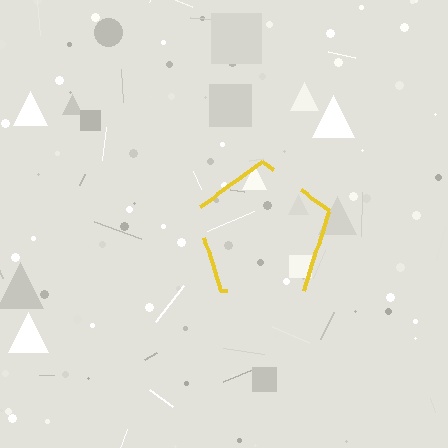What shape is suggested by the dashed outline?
The dashed outline suggests a pentagon.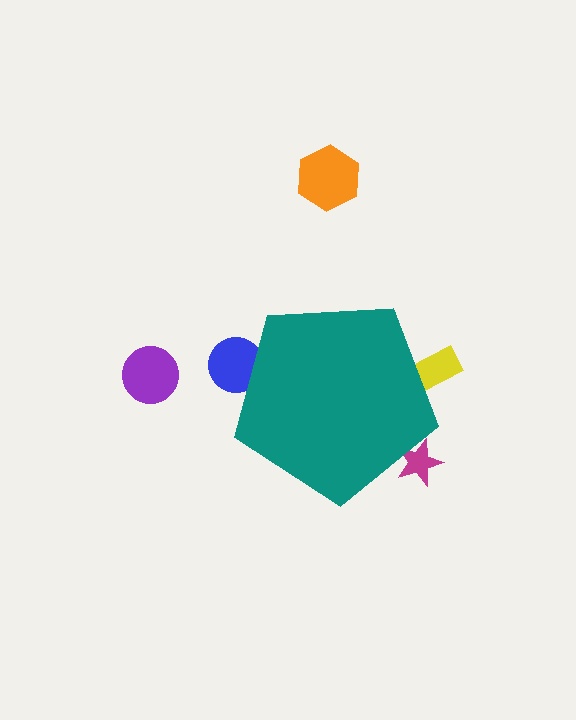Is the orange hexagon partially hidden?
No, the orange hexagon is fully visible.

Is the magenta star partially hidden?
Yes, the magenta star is partially hidden behind the teal pentagon.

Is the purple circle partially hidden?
No, the purple circle is fully visible.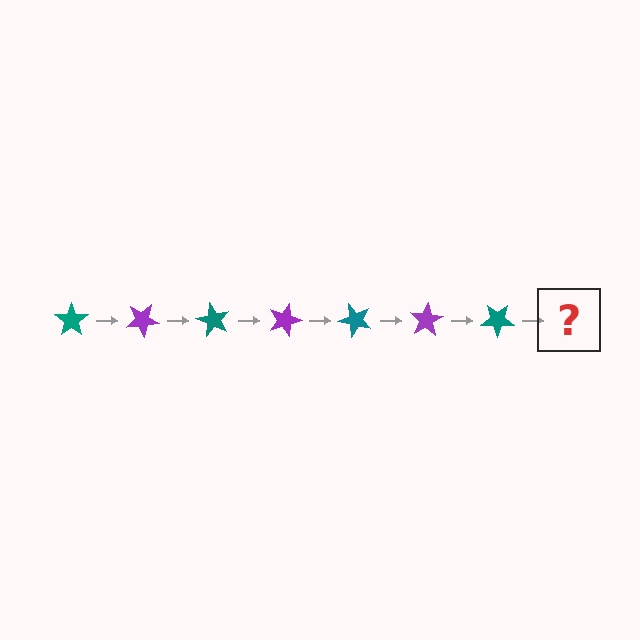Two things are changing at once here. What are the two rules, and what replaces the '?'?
The two rules are that it rotates 30 degrees each step and the color cycles through teal and purple. The '?' should be a purple star, rotated 210 degrees from the start.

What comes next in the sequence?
The next element should be a purple star, rotated 210 degrees from the start.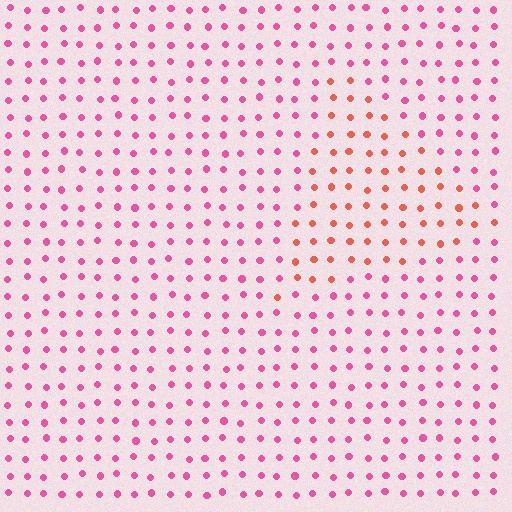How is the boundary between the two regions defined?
The boundary is defined purely by a slight shift in hue (about 37 degrees). Spacing, size, and orientation are identical on both sides.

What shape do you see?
I see a triangle.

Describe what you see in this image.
The image is filled with small pink elements in a uniform arrangement. A triangle-shaped region is visible where the elements are tinted to a slightly different hue, forming a subtle color boundary.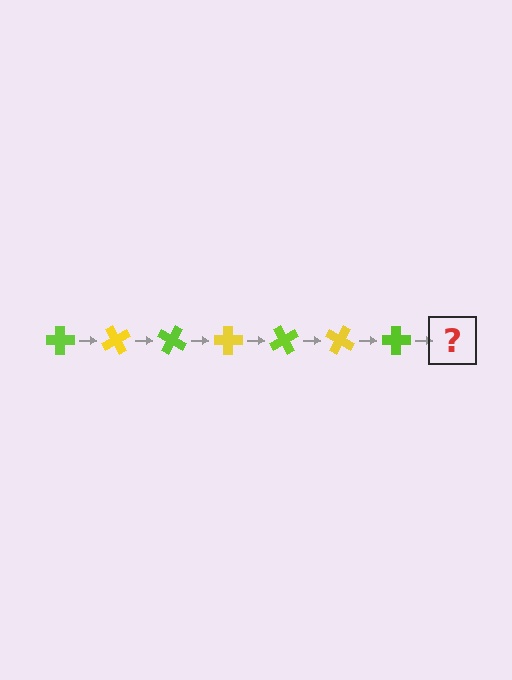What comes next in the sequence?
The next element should be a yellow cross, rotated 420 degrees from the start.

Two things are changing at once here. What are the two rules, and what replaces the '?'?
The two rules are that it rotates 60 degrees each step and the color cycles through lime and yellow. The '?' should be a yellow cross, rotated 420 degrees from the start.